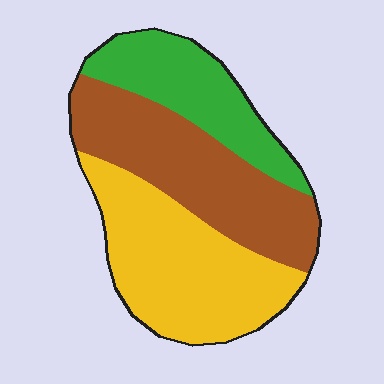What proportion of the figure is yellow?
Yellow covers about 40% of the figure.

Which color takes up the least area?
Green, at roughly 25%.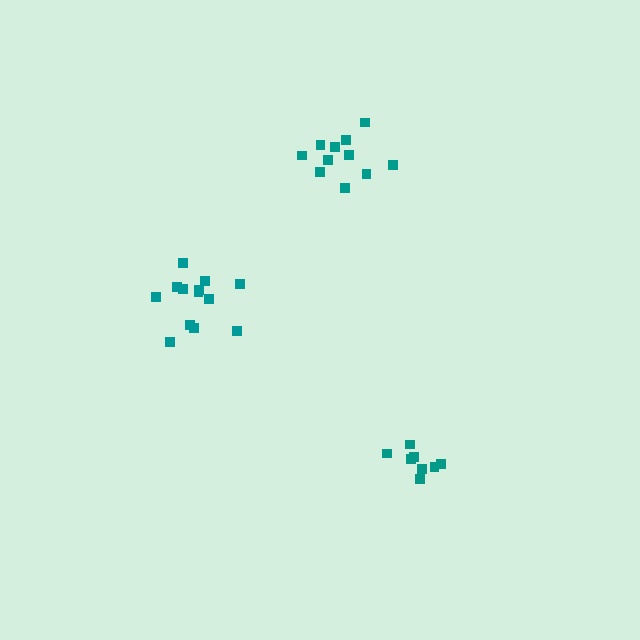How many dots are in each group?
Group 1: 8 dots, Group 2: 13 dots, Group 3: 11 dots (32 total).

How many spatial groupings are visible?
There are 3 spatial groupings.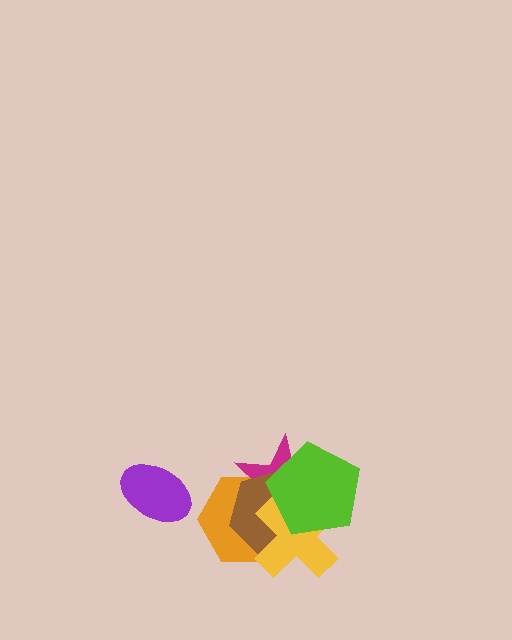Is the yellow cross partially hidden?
Yes, it is partially covered by another shape.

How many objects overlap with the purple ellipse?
0 objects overlap with the purple ellipse.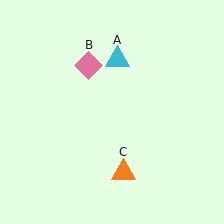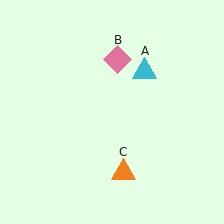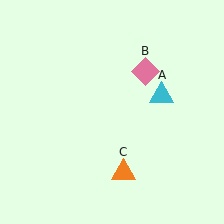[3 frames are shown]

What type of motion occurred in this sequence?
The cyan triangle (object A), pink diamond (object B) rotated clockwise around the center of the scene.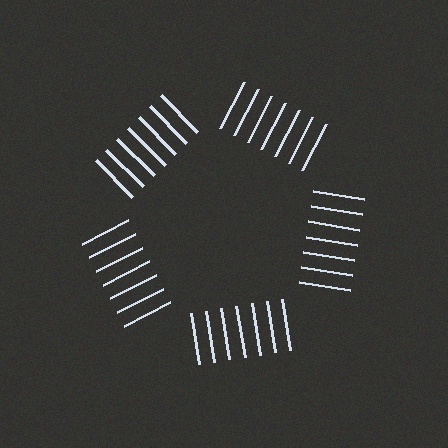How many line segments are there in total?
35 — 7 along each of the 5 edges.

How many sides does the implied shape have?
5 sides — the line-ends trace a pentagon.